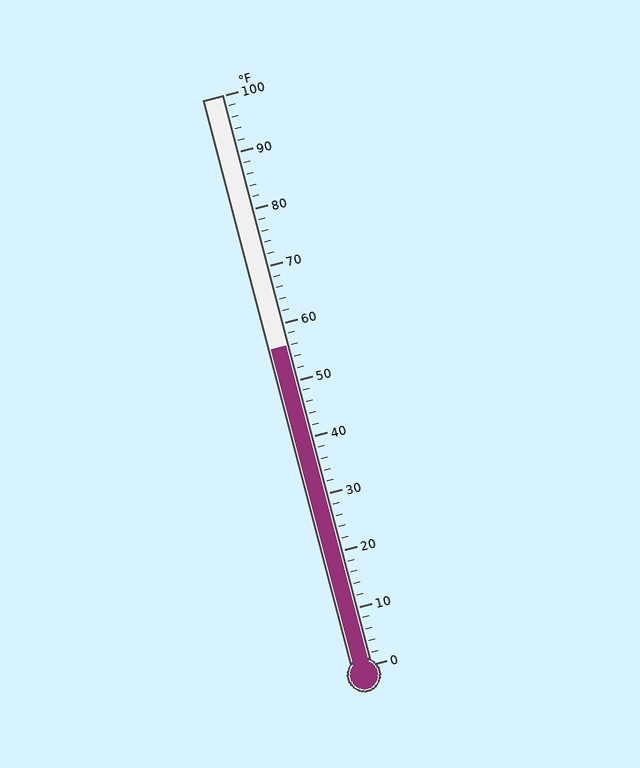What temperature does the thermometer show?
The thermometer shows approximately 56°F.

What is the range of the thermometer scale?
The thermometer scale ranges from 0°F to 100°F.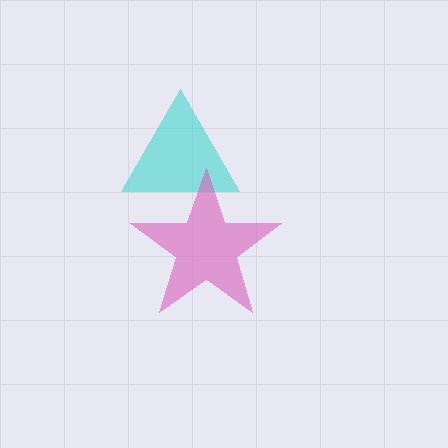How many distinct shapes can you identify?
There are 2 distinct shapes: a cyan triangle, a pink star.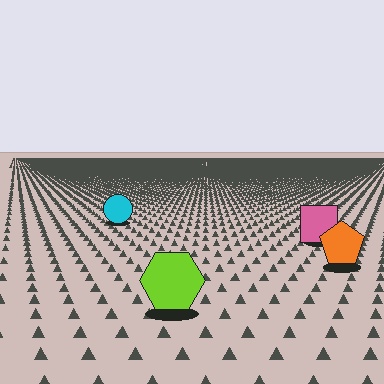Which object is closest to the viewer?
The lime hexagon is closest. The texture marks near it are larger and more spread out.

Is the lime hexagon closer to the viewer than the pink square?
Yes. The lime hexagon is closer — you can tell from the texture gradient: the ground texture is coarser near it.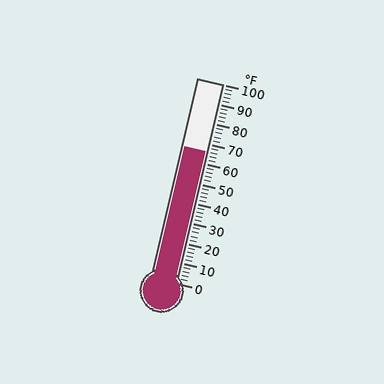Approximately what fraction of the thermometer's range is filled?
The thermometer is filled to approximately 65% of its range.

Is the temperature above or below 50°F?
The temperature is above 50°F.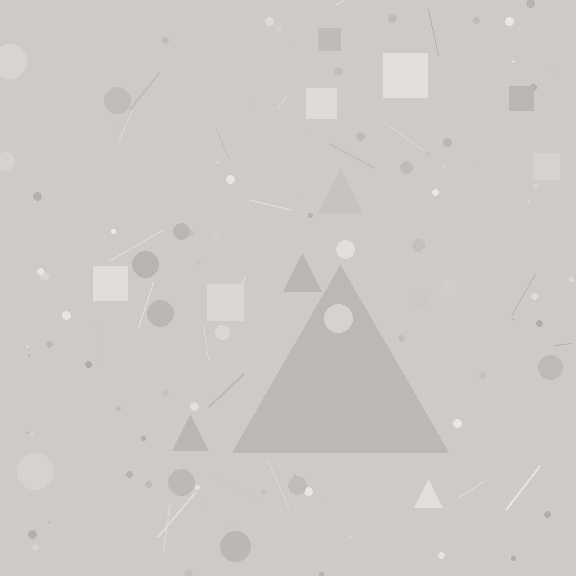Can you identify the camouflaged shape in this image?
The camouflaged shape is a triangle.